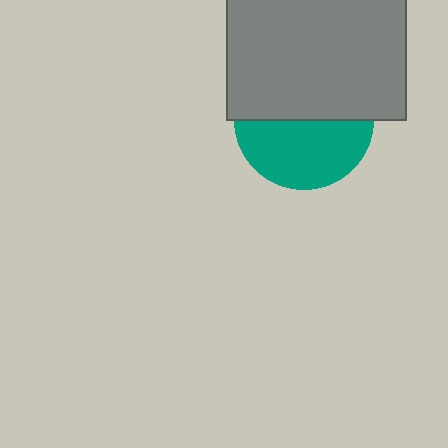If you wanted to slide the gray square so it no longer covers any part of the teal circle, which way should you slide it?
Slide it up — that is the most direct way to separate the two shapes.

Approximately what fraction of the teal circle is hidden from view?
Roughly 51% of the teal circle is hidden behind the gray square.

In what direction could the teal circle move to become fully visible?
The teal circle could move down. That would shift it out from behind the gray square entirely.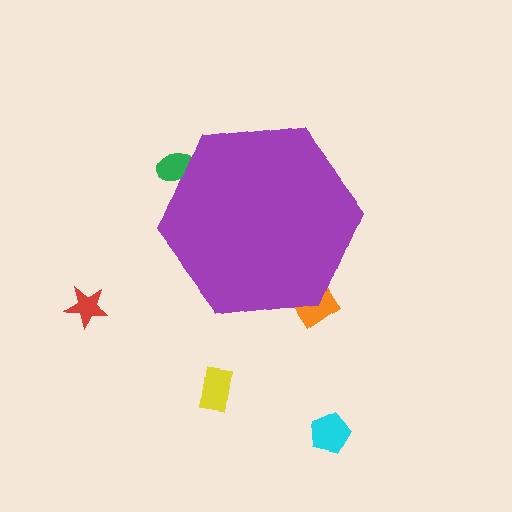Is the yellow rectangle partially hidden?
No, the yellow rectangle is fully visible.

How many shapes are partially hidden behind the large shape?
2 shapes are partially hidden.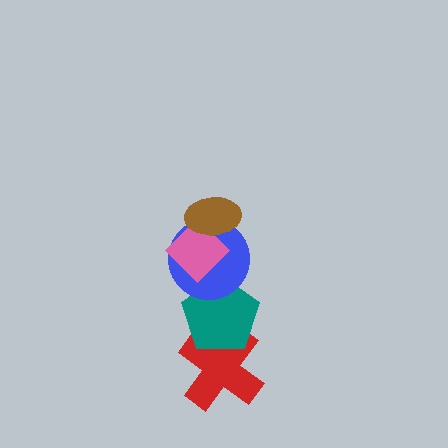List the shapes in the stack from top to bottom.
From top to bottom: the brown ellipse, the pink diamond, the blue circle, the teal pentagon, the red cross.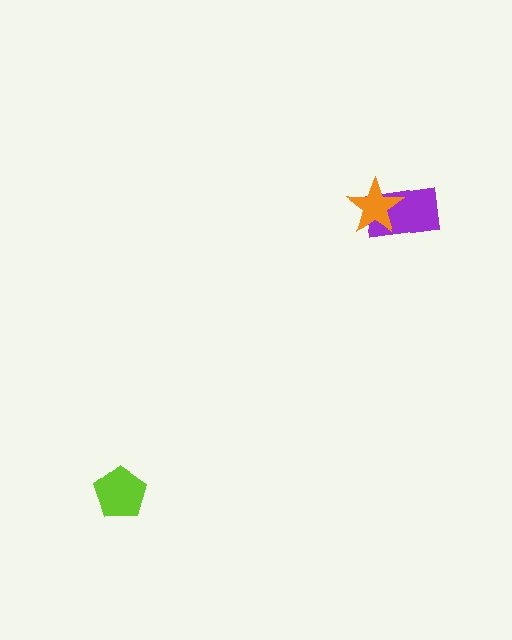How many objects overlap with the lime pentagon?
0 objects overlap with the lime pentagon.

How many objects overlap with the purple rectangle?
1 object overlaps with the purple rectangle.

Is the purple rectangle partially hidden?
Yes, it is partially covered by another shape.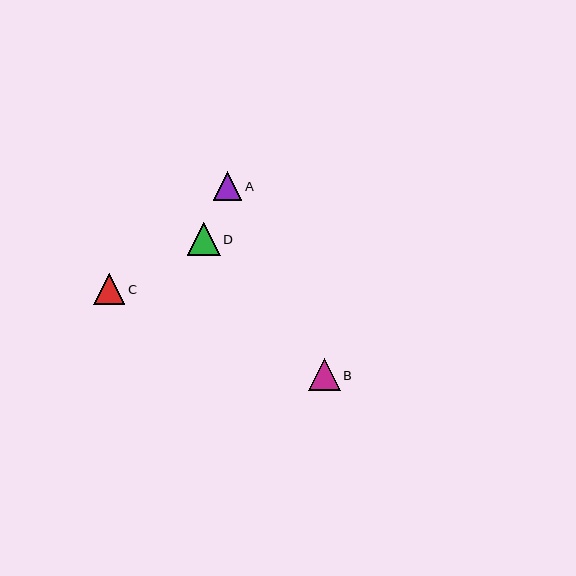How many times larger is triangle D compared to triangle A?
Triangle D is approximately 1.2 times the size of triangle A.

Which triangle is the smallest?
Triangle A is the smallest with a size of approximately 28 pixels.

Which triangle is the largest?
Triangle D is the largest with a size of approximately 33 pixels.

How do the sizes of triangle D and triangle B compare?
Triangle D and triangle B are approximately the same size.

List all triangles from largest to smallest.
From largest to smallest: D, B, C, A.